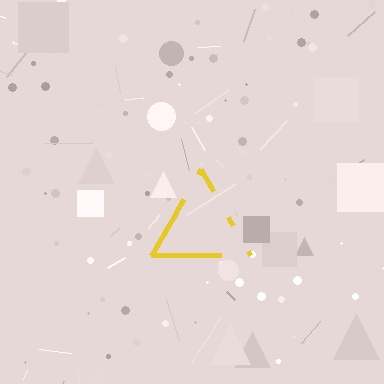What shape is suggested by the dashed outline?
The dashed outline suggests a triangle.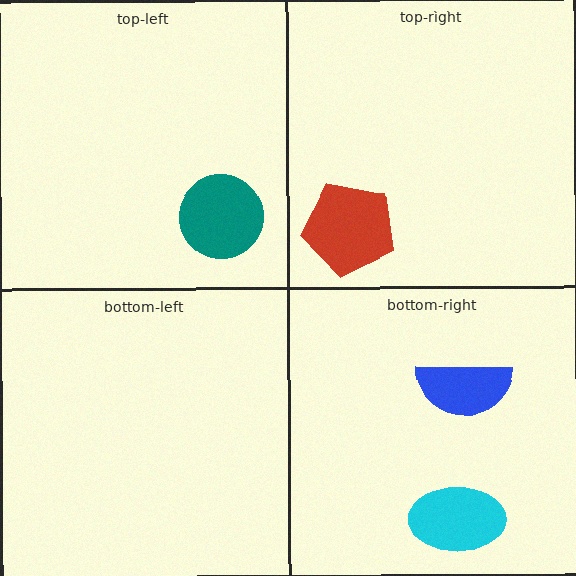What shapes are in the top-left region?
The teal circle.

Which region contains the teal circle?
The top-left region.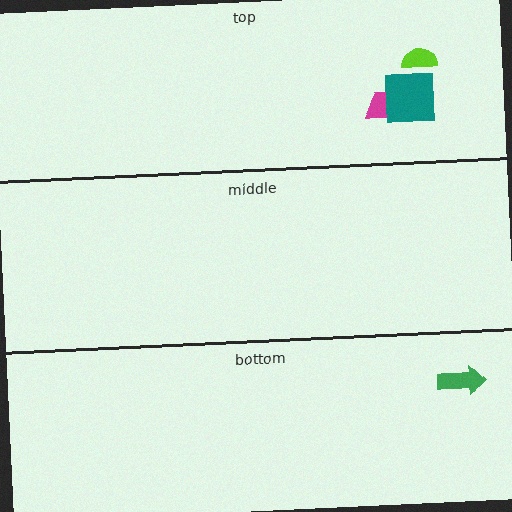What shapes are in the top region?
The magenta trapezoid, the lime semicircle, the teal square.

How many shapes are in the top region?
3.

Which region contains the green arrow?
The bottom region.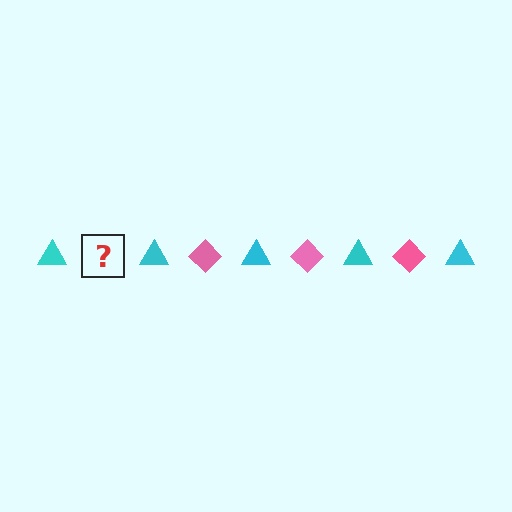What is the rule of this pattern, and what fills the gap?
The rule is that the pattern alternates between cyan triangle and pink diamond. The gap should be filled with a pink diamond.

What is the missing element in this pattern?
The missing element is a pink diamond.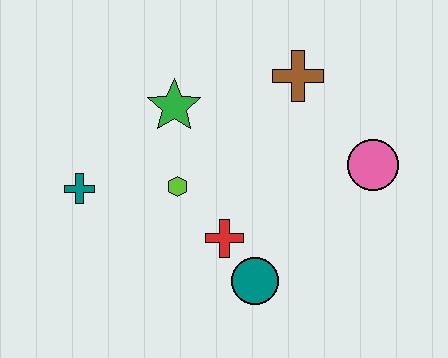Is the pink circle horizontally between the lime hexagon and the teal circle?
No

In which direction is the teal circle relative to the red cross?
The teal circle is below the red cross.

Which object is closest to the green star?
The lime hexagon is closest to the green star.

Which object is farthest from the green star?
The pink circle is farthest from the green star.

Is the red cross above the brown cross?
No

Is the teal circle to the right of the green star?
Yes